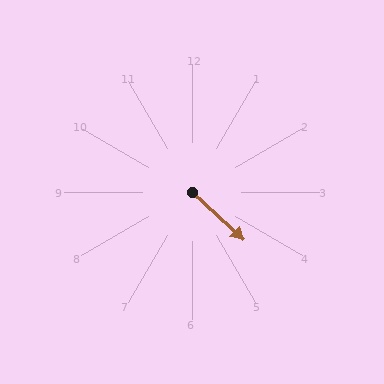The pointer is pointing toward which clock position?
Roughly 4 o'clock.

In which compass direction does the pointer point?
Southeast.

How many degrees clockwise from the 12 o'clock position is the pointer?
Approximately 133 degrees.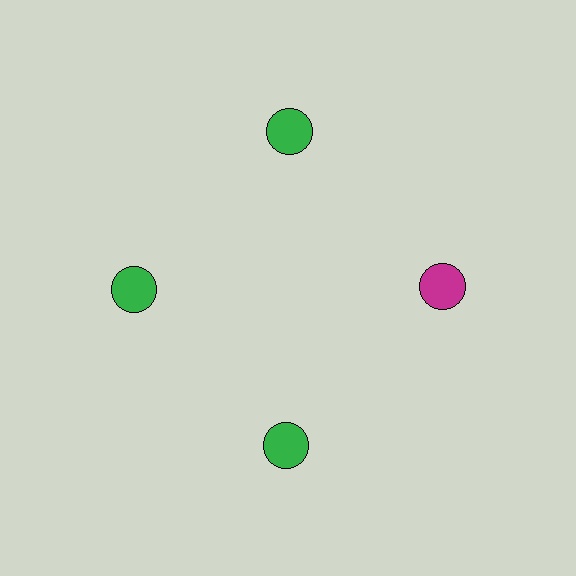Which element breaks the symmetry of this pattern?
The magenta circle at roughly the 3 o'clock position breaks the symmetry. All other shapes are green circles.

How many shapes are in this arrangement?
There are 4 shapes arranged in a ring pattern.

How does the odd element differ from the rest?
It has a different color: magenta instead of green.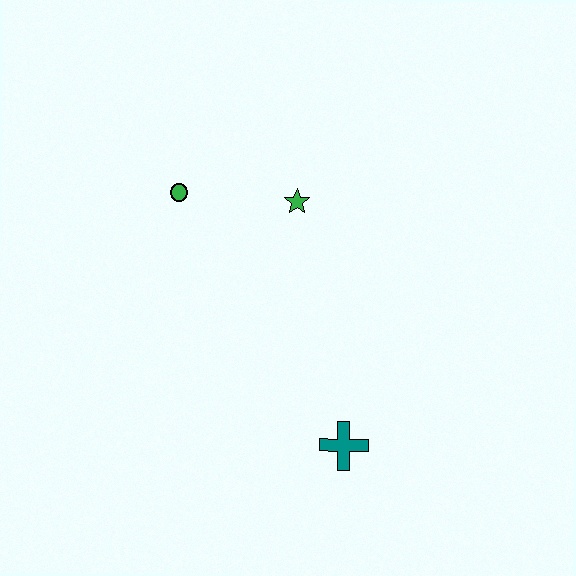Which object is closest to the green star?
The green circle is closest to the green star.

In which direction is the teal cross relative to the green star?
The teal cross is below the green star.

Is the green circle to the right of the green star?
No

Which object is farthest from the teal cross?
The green circle is farthest from the teal cross.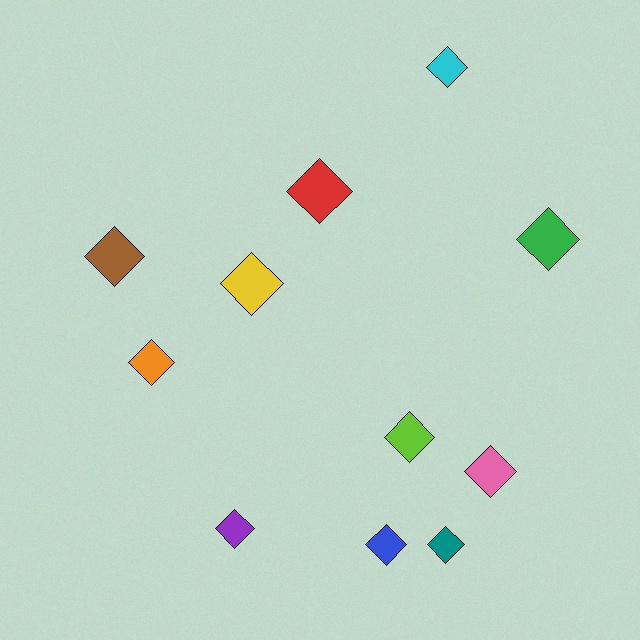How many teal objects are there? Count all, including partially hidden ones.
There is 1 teal object.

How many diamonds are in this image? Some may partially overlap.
There are 11 diamonds.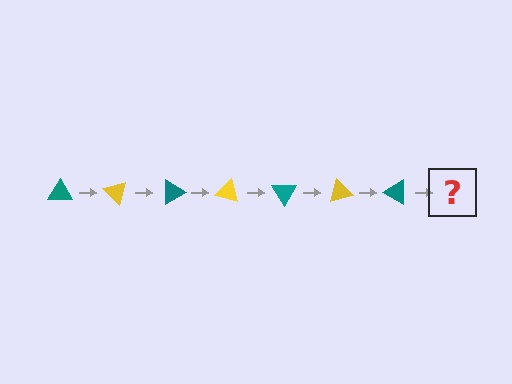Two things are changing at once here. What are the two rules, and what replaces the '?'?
The two rules are that it rotates 45 degrees each step and the color cycles through teal and yellow. The '?' should be a yellow triangle, rotated 315 degrees from the start.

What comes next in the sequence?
The next element should be a yellow triangle, rotated 315 degrees from the start.